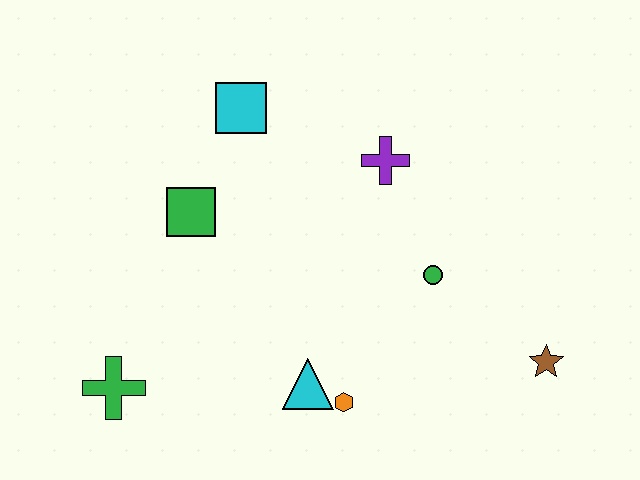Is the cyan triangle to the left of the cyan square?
No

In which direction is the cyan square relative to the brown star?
The cyan square is to the left of the brown star.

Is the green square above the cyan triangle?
Yes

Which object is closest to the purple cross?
The green circle is closest to the purple cross.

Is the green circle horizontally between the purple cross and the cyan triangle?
No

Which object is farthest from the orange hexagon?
The cyan square is farthest from the orange hexagon.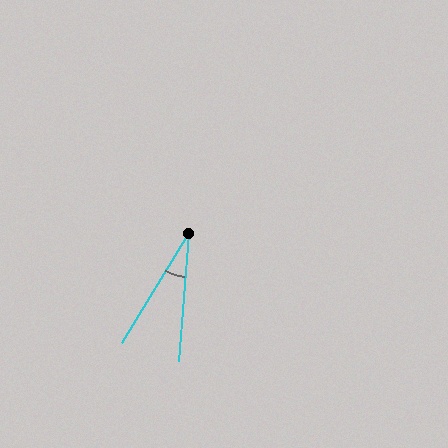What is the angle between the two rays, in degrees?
Approximately 27 degrees.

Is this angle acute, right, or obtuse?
It is acute.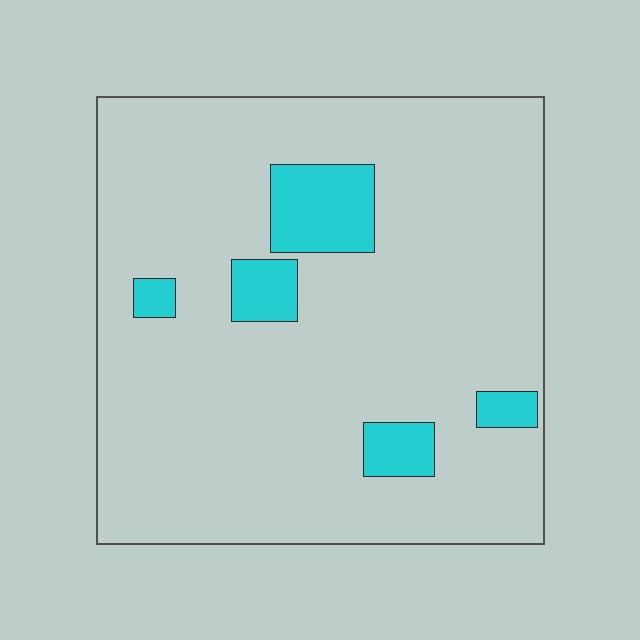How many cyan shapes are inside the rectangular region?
5.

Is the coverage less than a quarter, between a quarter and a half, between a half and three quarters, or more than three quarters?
Less than a quarter.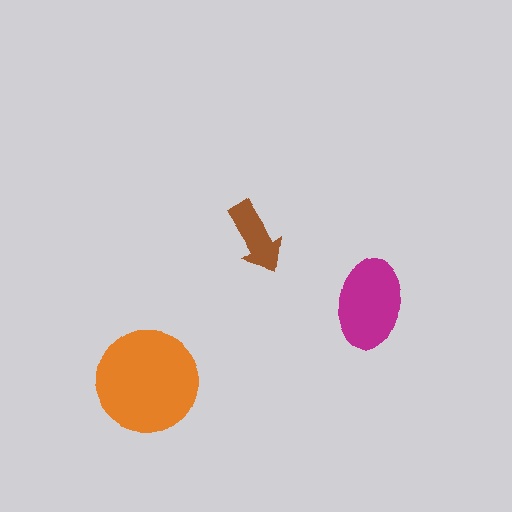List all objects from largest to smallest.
The orange circle, the magenta ellipse, the brown arrow.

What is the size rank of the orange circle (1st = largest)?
1st.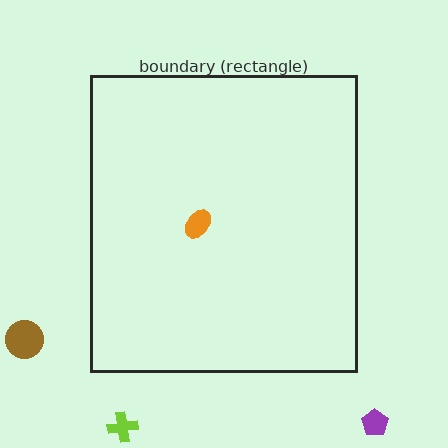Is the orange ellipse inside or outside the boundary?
Inside.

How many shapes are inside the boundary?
1 inside, 3 outside.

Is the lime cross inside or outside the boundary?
Outside.